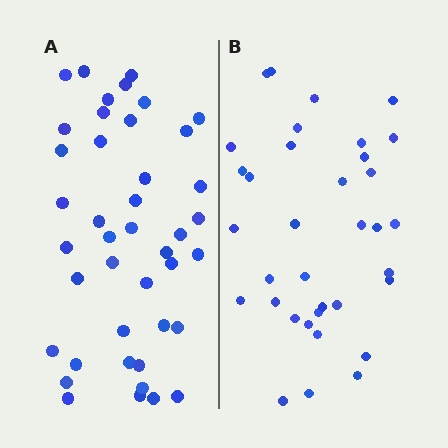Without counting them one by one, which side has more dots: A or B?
Region A (the left region) has more dots.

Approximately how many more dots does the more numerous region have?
Region A has roughly 8 or so more dots than region B.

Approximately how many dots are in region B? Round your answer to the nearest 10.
About 40 dots. (The exact count is 35, which rounds to 40.)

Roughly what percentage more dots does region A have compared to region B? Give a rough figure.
About 20% more.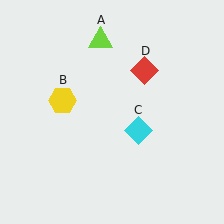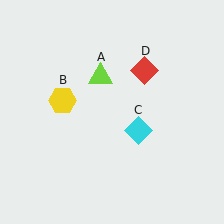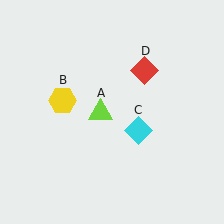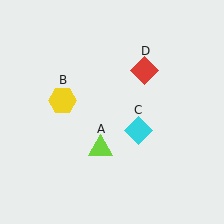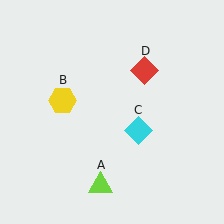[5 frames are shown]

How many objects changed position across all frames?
1 object changed position: lime triangle (object A).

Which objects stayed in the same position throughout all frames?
Yellow hexagon (object B) and cyan diamond (object C) and red diamond (object D) remained stationary.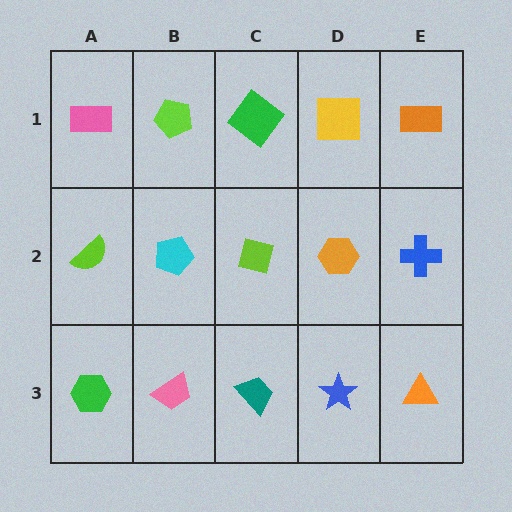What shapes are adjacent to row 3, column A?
A lime semicircle (row 2, column A), a pink trapezoid (row 3, column B).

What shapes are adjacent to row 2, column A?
A pink rectangle (row 1, column A), a green hexagon (row 3, column A), a cyan pentagon (row 2, column B).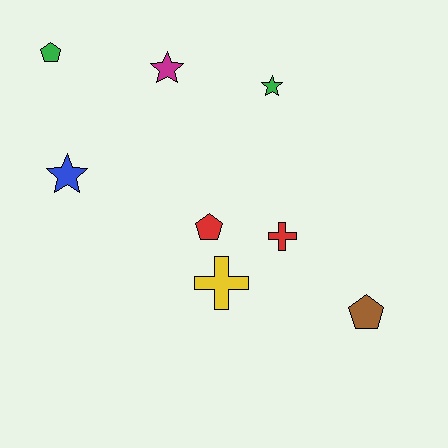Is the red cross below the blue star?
Yes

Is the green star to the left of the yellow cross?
No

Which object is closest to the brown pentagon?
The red cross is closest to the brown pentagon.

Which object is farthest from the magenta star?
The brown pentagon is farthest from the magenta star.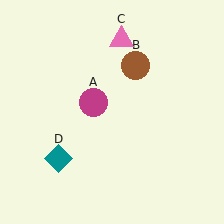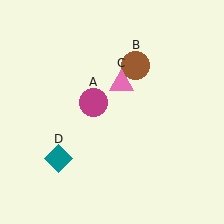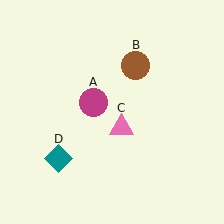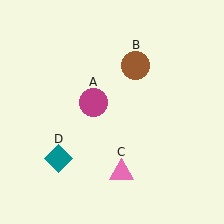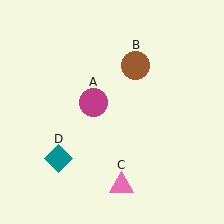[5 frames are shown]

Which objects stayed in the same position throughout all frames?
Magenta circle (object A) and brown circle (object B) and teal diamond (object D) remained stationary.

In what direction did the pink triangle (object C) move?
The pink triangle (object C) moved down.